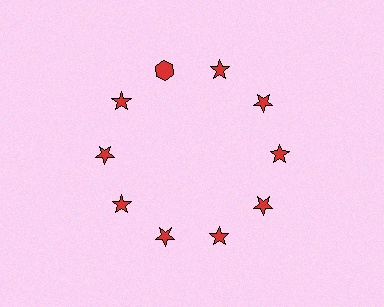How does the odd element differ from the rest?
It has a different shape: hexagon instead of star.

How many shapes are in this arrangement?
There are 10 shapes arranged in a ring pattern.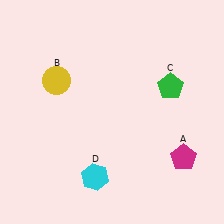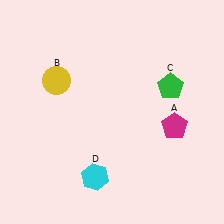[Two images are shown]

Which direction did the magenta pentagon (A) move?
The magenta pentagon (A) moved up.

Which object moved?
The magenta pentagon (A) moved up.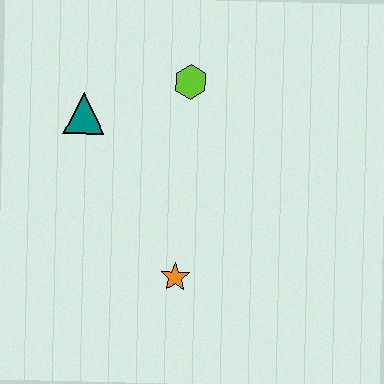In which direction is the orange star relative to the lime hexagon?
The orange star is below the lime hexagon.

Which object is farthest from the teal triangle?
The orange star is farthest from the teal triangle.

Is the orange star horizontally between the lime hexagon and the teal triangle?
Yes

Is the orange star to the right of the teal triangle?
Yes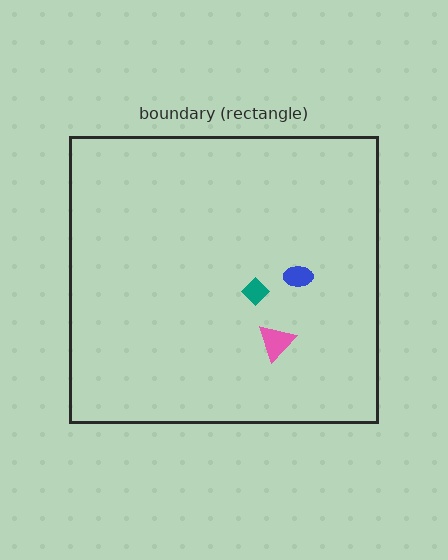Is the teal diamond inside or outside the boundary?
Inside.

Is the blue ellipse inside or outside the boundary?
Inside.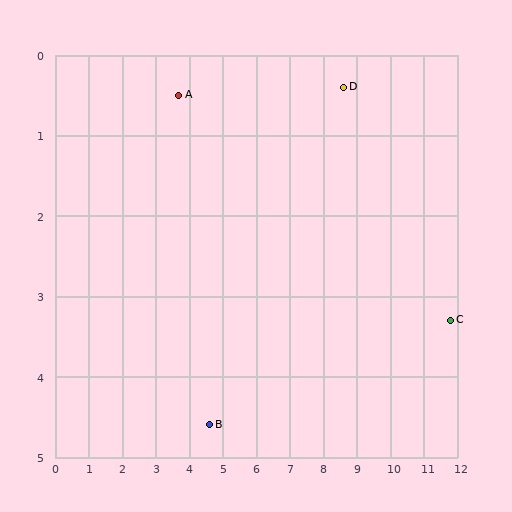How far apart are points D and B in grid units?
Points D and B are about 5.8 grid units apart.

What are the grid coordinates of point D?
Point D is at approximately (8.6, 0.4).